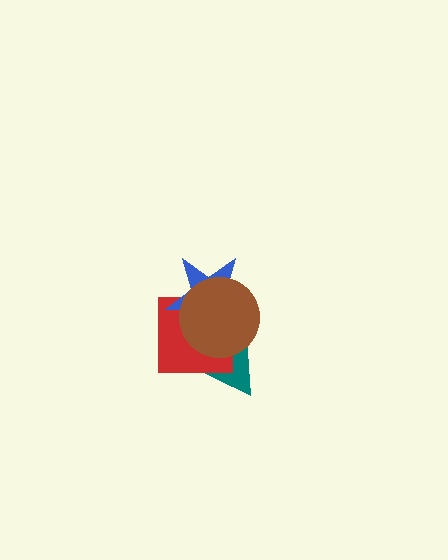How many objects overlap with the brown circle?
3 objects overlap with the brown circle.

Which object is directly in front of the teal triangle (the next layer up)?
The red square is directly in front of the teal triangle.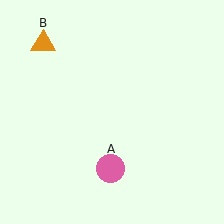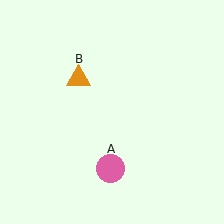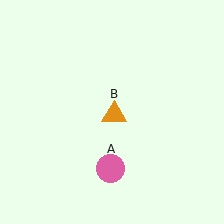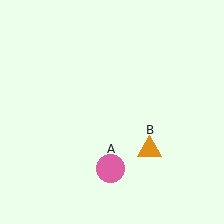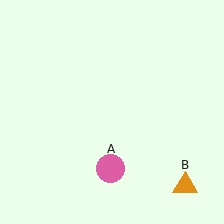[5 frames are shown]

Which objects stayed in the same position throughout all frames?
Pink circle (object A) remained stationary.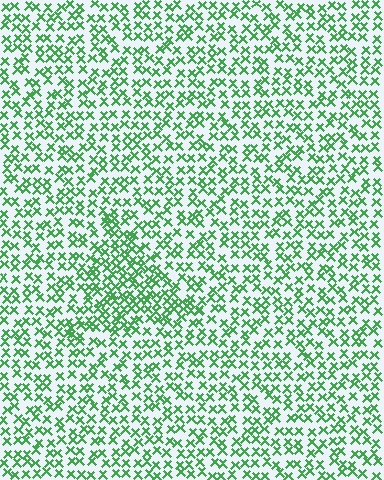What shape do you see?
I see a triangle.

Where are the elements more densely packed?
The elements are more densely packed inside the triangle boundary.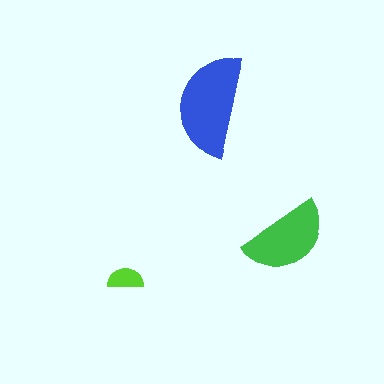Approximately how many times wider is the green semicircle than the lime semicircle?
About 2.5 times wider.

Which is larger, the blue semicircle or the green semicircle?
The blue one.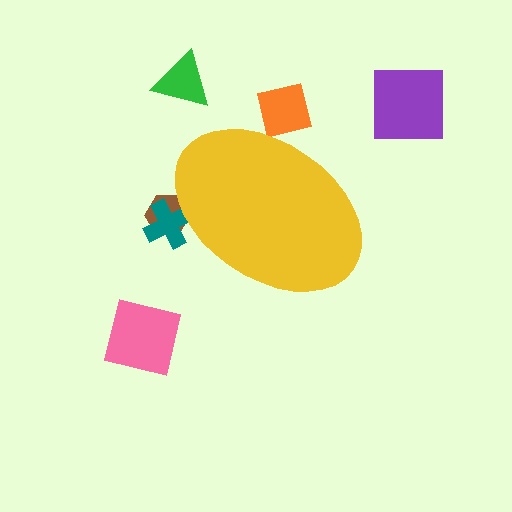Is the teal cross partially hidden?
Yes, the teal cross is partially hidden behind the yellow ellipse.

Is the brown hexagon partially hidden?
Yes, the brown hexagon is partially hidden behind the yellow ellipse.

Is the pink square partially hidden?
No, the pink square is fully visible.